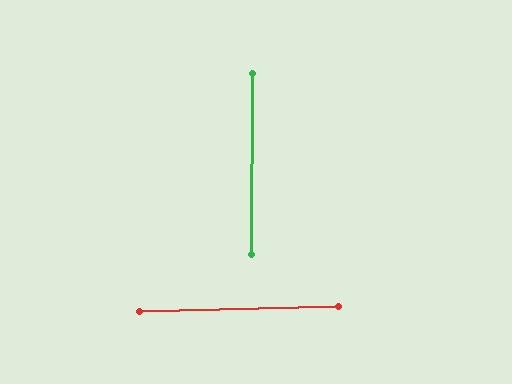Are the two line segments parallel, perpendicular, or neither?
Perpendicular — they meet at approximately 88°.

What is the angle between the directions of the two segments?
Approximately 88 degrees.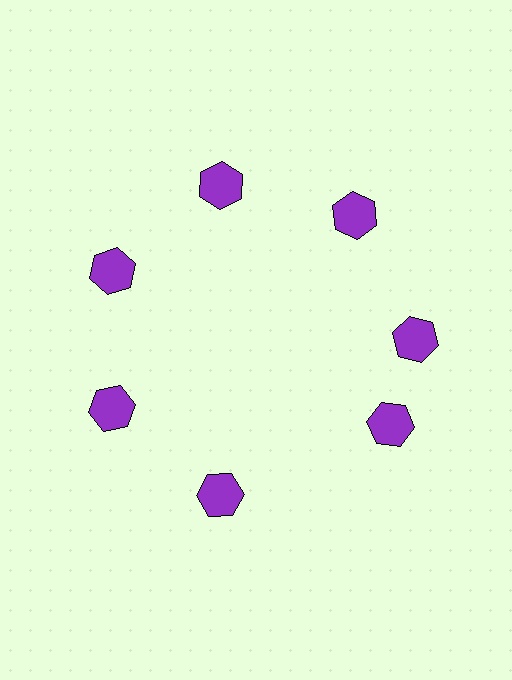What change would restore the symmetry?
The symmetry would be restored by rotating it back into even spacing with its neighbors so that all 7 hexagons sit at equal angles and equal distance from the center.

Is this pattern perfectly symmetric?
No. The 7 purple hexagons are arranged in a ring, but one element near the 5 o'clock position is rotated out of alignment along the ring, breaking the 7-fold rotational symmetry.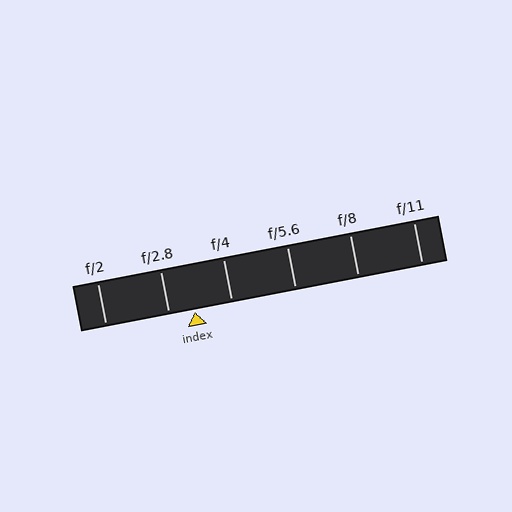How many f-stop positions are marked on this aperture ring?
There are 6 f-stop positions marked.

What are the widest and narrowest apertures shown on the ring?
The widest aperture shown is f/2 and the narrowest is f/11.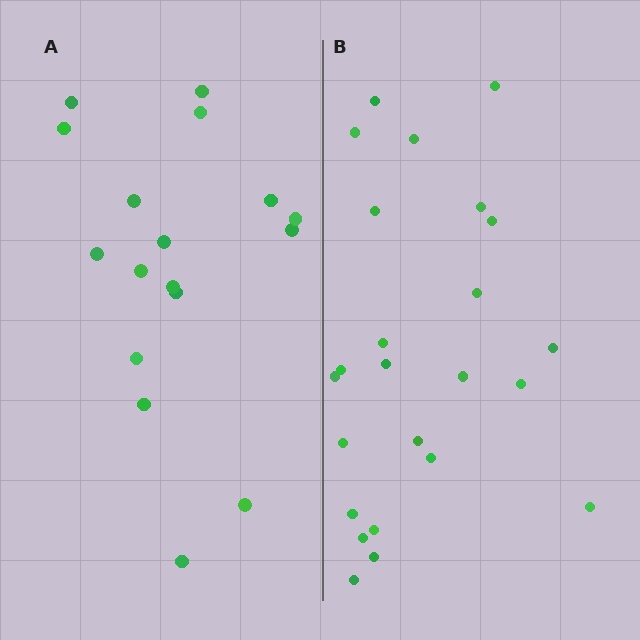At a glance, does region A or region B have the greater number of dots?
Region B (the right region) has more dots.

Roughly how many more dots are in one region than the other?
Region B has roughly 8 or so more dots than region A.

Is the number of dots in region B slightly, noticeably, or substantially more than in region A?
Region B has noticeably more, but not dramatically so. The ratio is roughly 1.4 to 1.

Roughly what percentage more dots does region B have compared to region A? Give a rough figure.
About 40% more.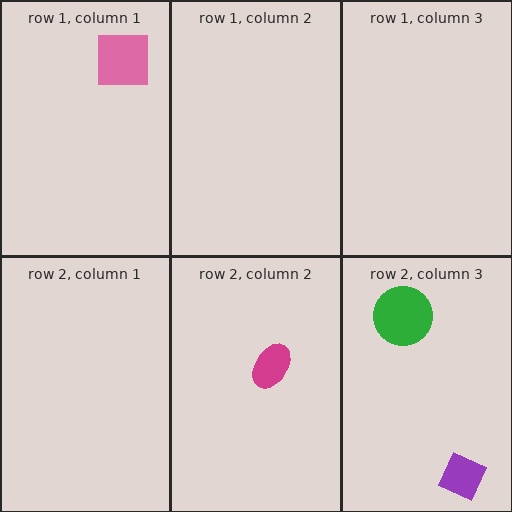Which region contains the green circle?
The row 2, column 3 region.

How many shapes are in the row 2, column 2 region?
1.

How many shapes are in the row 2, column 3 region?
2.